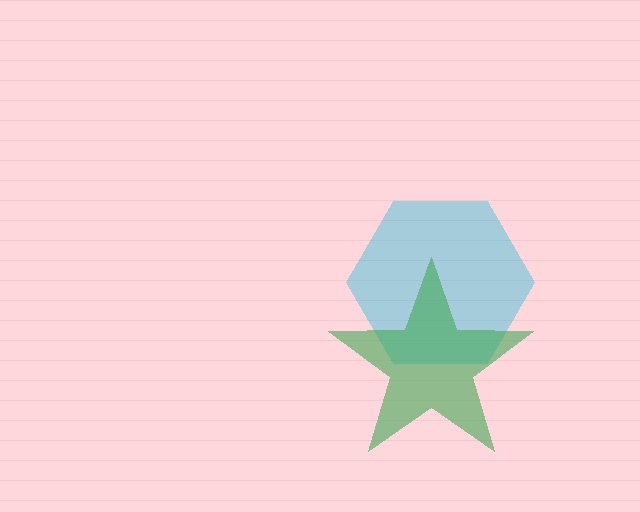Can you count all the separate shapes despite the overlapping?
Yes, there are 2 separate shapes.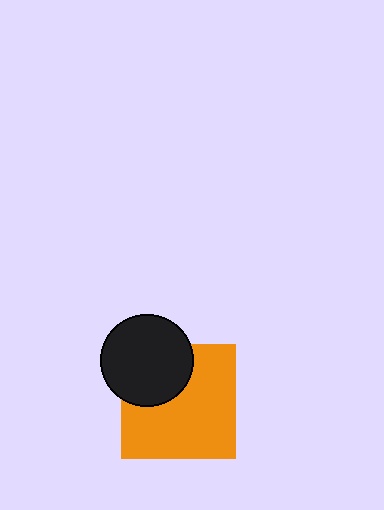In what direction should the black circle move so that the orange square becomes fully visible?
The black circle should move toward the upper-left. That is the shortest direction to clear the overlap and leave the orange square fully visible.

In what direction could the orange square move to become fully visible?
The orange square could move toward the lower-right. That would shift it out from behind the black circle entirely.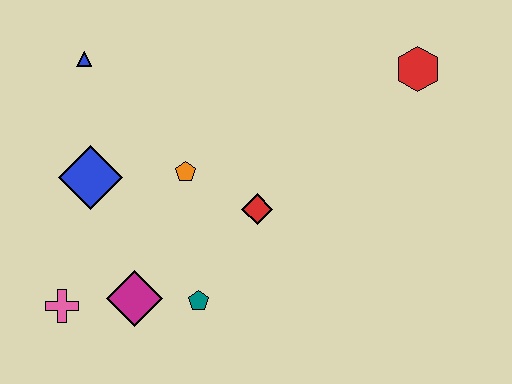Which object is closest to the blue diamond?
The orange pentagon is closest to the blue diamond.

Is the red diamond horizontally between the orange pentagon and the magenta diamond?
No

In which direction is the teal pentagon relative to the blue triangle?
The teal pentagon is below the blue triangle.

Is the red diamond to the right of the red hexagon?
No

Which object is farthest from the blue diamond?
The red hexagon is farthest from the blue diamond.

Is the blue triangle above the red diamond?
Yes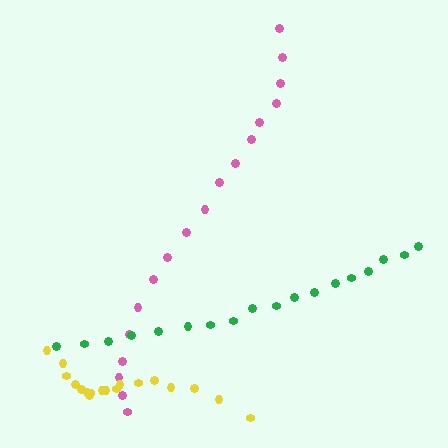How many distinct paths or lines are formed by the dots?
There are 3 distinct paths.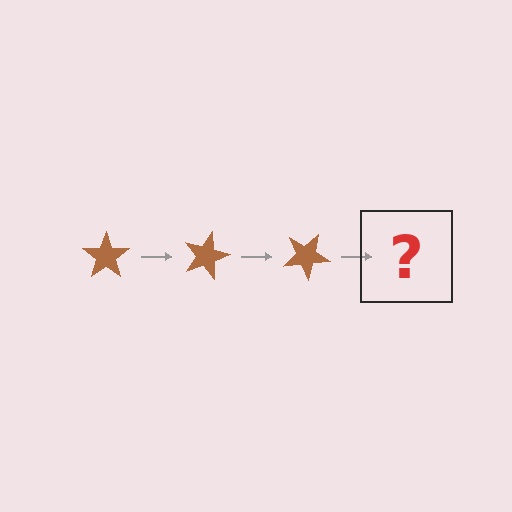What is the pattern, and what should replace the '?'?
The pattern is that the star rotates 15 degrees each step. The '?' should be a brown star rotated 45 degrees.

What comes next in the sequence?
The next element should be a brown star rotated 45 degrees.